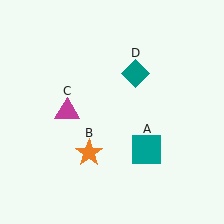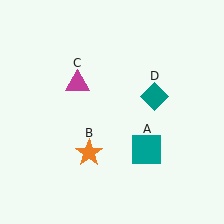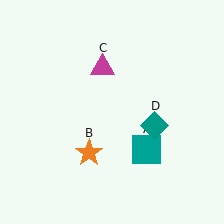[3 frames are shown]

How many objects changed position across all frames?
2 objects changed position: magenta triangle (object C), teal diamond (object D).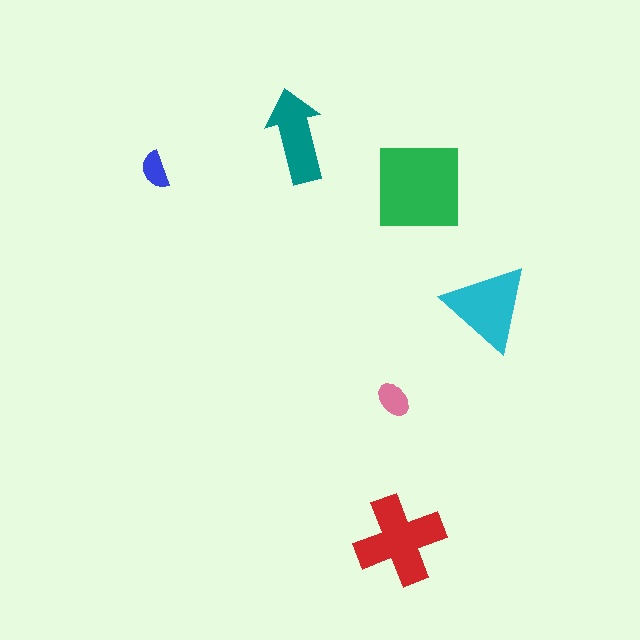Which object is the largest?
The green square.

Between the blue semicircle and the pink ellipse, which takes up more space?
The pink ellipse.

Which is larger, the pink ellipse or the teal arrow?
The teal arrow.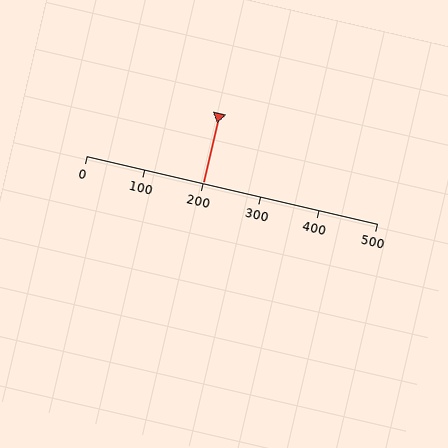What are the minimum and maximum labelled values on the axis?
The axis runs from 0 to 500.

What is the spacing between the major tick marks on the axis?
The major ticks are spaced 100 apart.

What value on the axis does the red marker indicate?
The marker indicates approximately 200.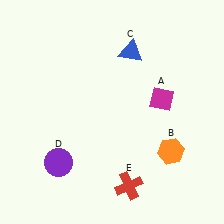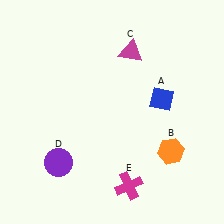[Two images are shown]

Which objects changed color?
A changed from magenta to blue. C changed from blue to magenta. E changed from red to magenta.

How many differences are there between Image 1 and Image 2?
There are 3 differences between the two images.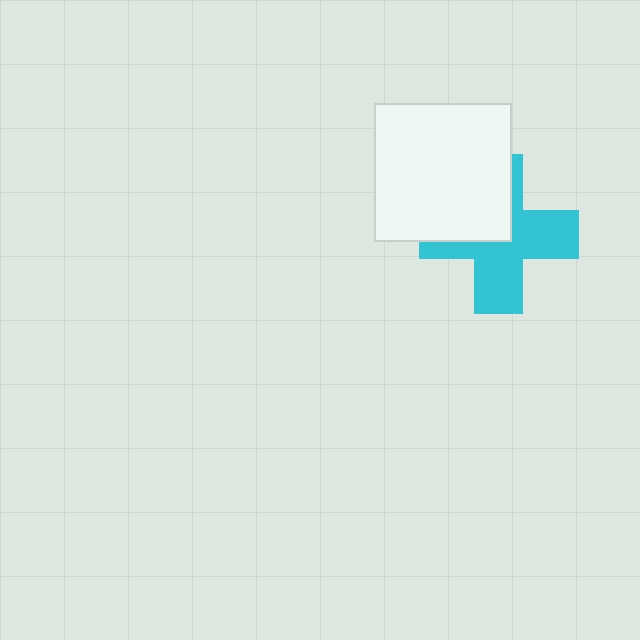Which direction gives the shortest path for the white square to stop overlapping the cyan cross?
Moving toward the upper-left gives the shortest separation.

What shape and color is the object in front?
The object in front is a white square.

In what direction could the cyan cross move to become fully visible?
The cyan cross could move toward the lower-right. That would shift it out from behind the white square entirely.